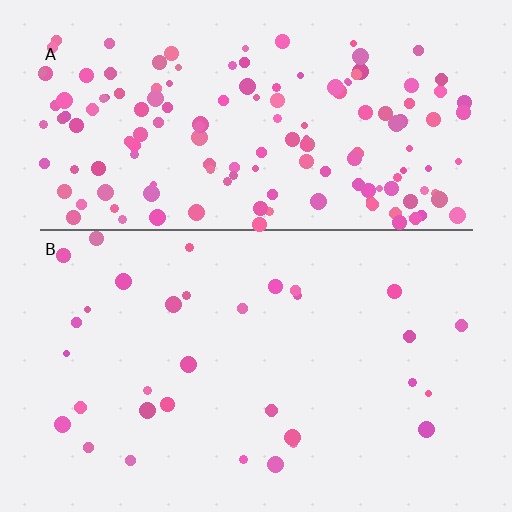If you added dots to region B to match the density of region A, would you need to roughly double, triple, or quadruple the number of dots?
Approximately quadruple.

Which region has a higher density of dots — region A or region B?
A (the top).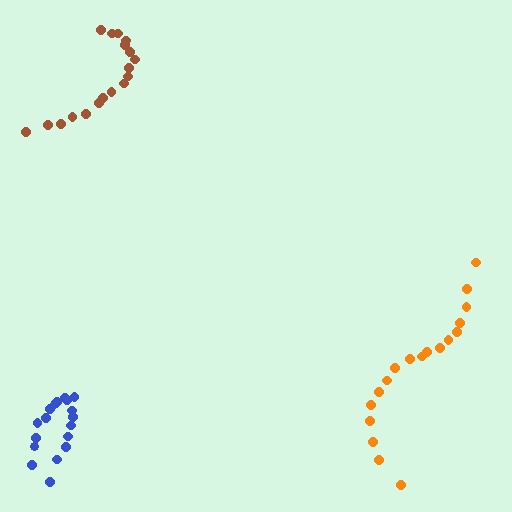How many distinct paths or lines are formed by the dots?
There are 3 distinct paths.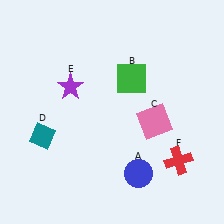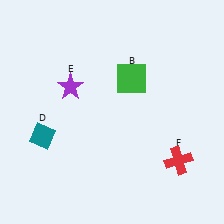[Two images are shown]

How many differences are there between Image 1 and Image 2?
There are 2 differences between the two images.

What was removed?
The blue circle (A), the pink square (C) were removed in Image 2.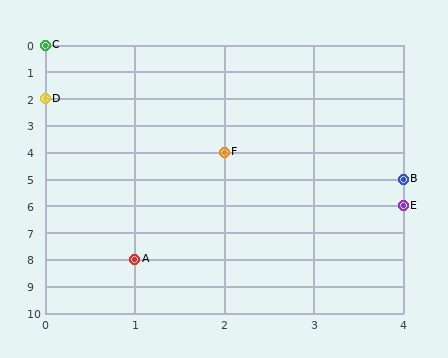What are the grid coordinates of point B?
Point B is at grid coordinates (4, 5).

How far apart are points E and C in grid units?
Points E and C are 4 columns and 6 rows apart (about 7.2 grid units diagonally).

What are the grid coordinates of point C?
Point C is at grid coordinates (0, 0).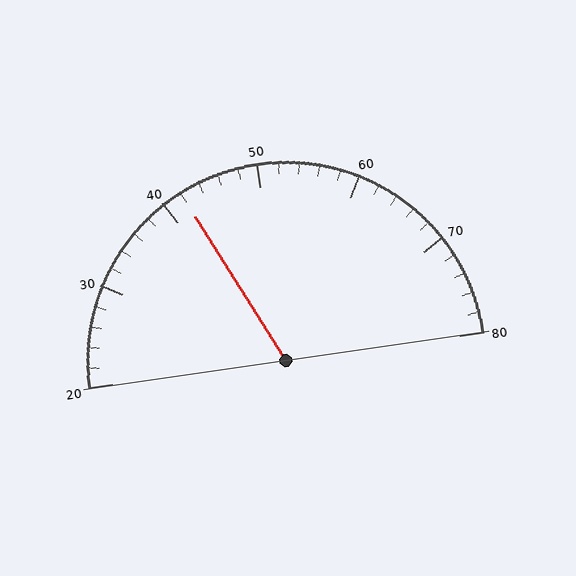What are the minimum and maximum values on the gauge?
The gauge ranges from 20 to 80.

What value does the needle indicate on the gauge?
The needle indicates approximately 42.